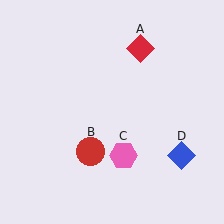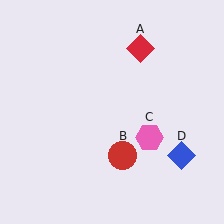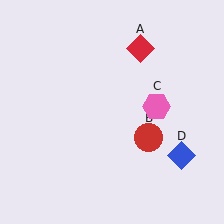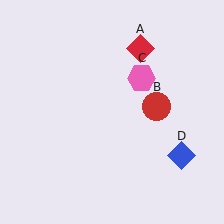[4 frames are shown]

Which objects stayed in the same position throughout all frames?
Red diamond (object A) and blue diamond (object D) remained stationary.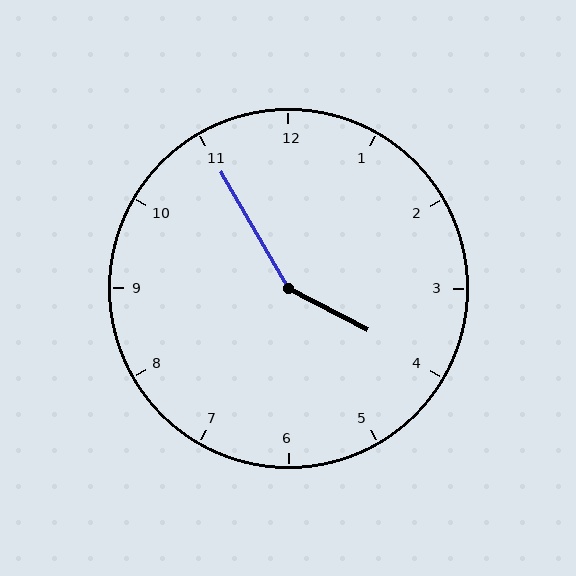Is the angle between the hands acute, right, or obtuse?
It is obtuse.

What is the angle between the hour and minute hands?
Approximately 148 degrees.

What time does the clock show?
3:55.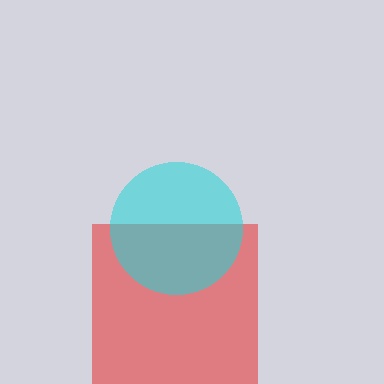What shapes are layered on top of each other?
The layered shapes are: a red square, a cyan circle.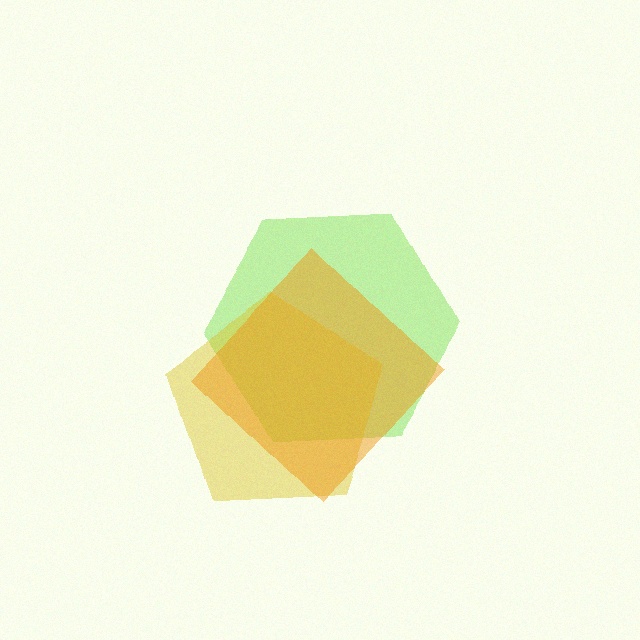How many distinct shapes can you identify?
There are 3 distinct shapes: a lime hexagon, a yellow pentagon, an orange diamond.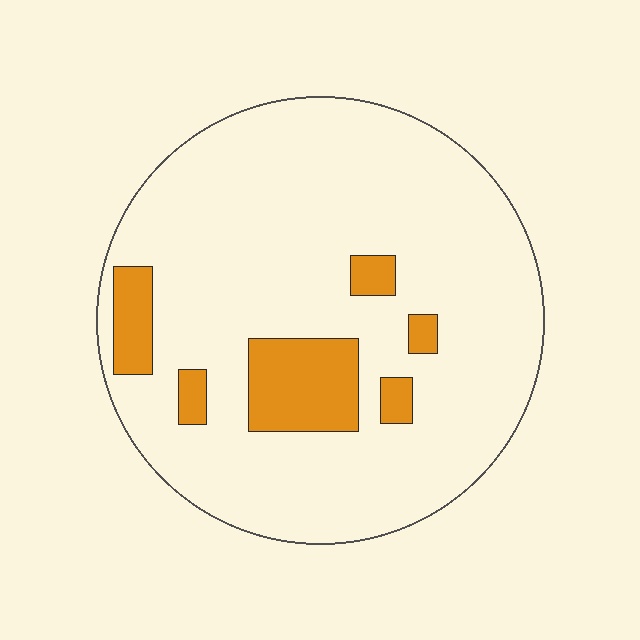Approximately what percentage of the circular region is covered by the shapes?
Approximately 15%.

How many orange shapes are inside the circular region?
6.